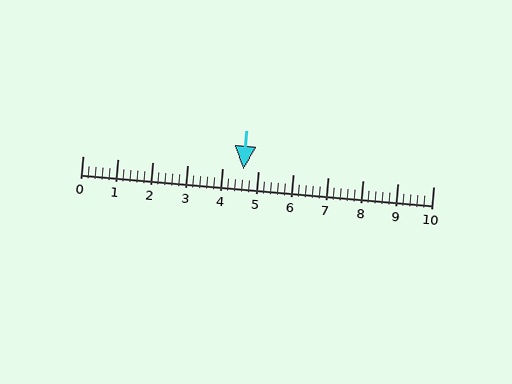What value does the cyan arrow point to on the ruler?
The cyan arrow points to approximately 4.6.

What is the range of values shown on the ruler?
The ruler shows values from 0 to 10.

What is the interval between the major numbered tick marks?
The major tick marks are spaced 1 units apart.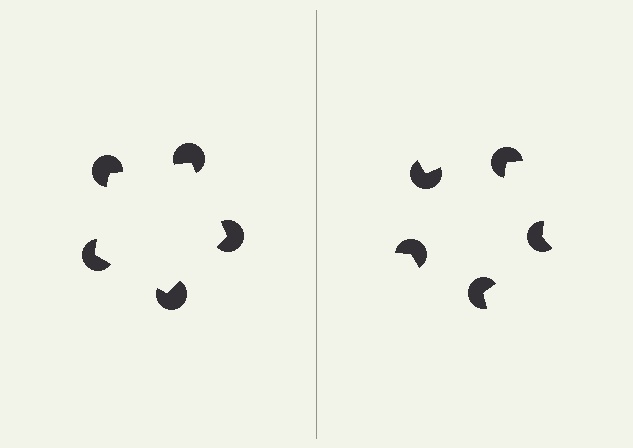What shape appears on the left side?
An illusory pentagon.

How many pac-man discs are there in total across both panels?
10 — 5 on each side.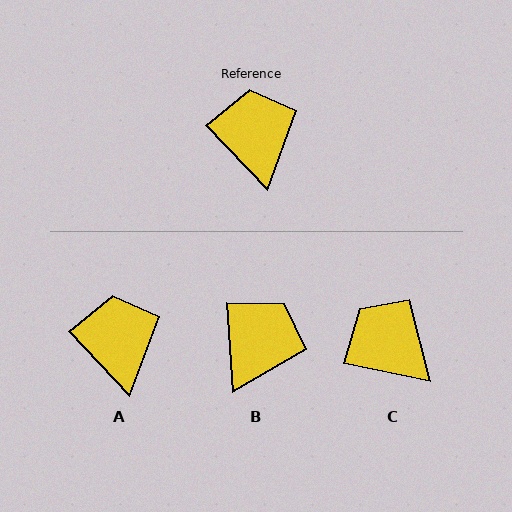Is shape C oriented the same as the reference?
No, it is off by about 35 degrees.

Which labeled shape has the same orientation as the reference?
A.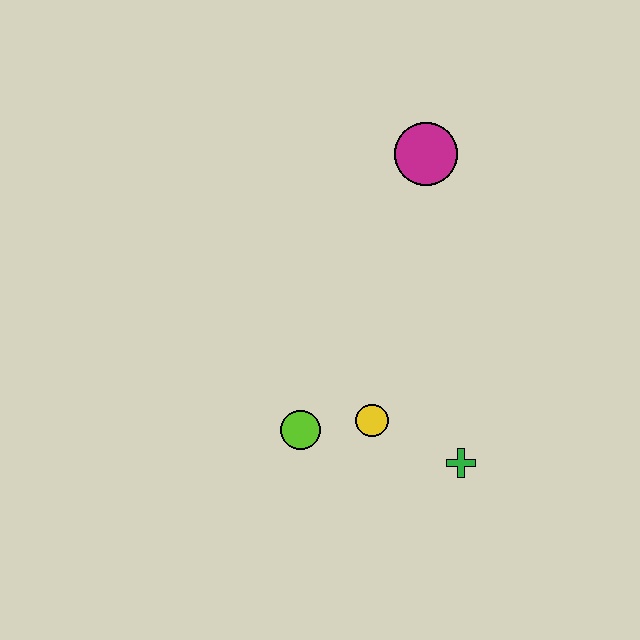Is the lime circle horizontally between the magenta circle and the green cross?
No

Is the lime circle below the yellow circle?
Yes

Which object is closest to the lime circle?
The yellow circle is closest to the lime circle.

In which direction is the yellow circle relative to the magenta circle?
The yellow circle is below the magenta circle.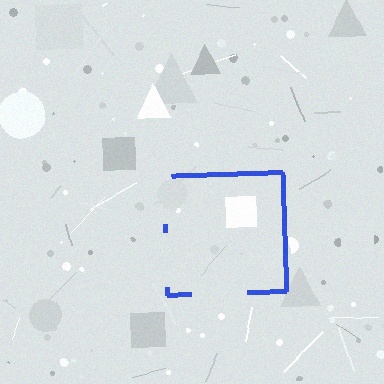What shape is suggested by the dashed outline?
The dashed outline suggests a square.